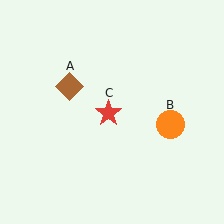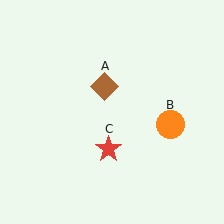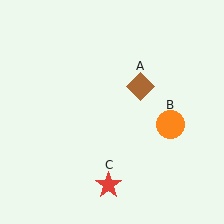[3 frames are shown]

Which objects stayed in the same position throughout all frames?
Orange circle (object B) remained stationary.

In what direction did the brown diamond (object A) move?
The brown diamond (object A) moved right.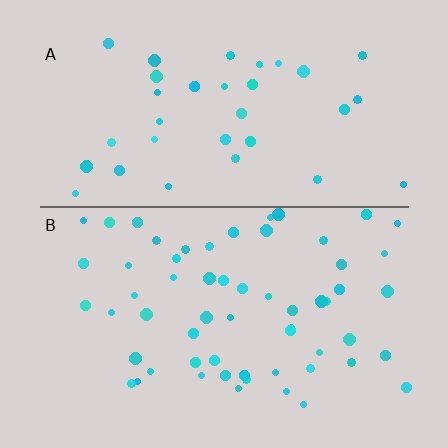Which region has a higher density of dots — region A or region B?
B (the bottom).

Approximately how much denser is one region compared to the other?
Approximately 1.8× — region B over region A.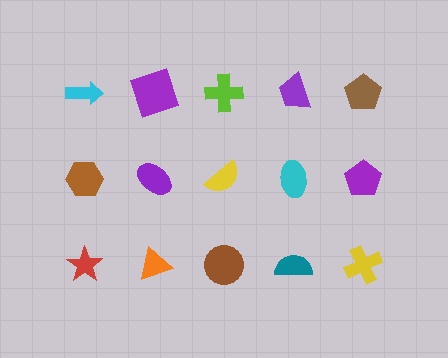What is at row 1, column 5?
A brown pentagon.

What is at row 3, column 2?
An orange triangle.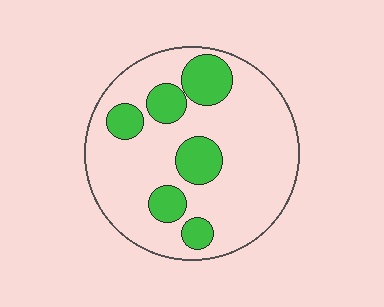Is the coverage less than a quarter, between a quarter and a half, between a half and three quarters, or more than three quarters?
Less than a quarter.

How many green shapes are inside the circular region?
6.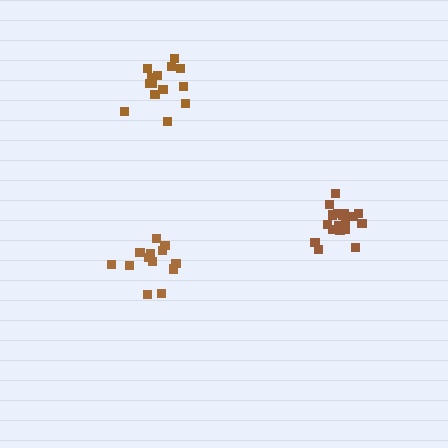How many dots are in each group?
Group 1: 13 dots, Group 2: 19 dots, Group 3: 15 dots (47 total).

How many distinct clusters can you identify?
There are 3 distinct clusters.